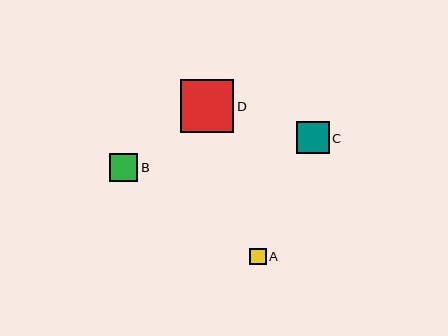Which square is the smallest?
Square A is the smallest with a size of approximately 17 pixels.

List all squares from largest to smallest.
From largest to smallest: D, C, B, A.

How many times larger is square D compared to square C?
Square D is approximately 1.6 times the size of square C.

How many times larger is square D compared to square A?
Square D is approximately 3.1 times the size of square A.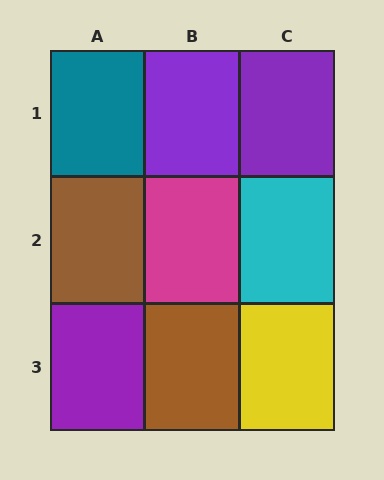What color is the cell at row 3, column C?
Yellow.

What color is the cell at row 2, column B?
Magenta.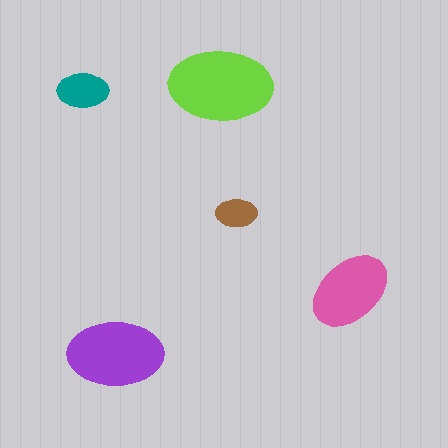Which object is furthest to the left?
The teal ellipse is leftmost.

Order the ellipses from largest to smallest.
the lime one, the purple one, the pink one, the teal one, the brown one.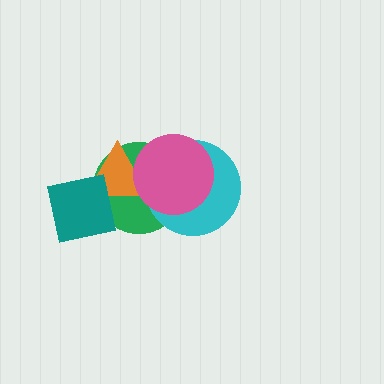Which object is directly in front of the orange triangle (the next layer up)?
The teal square is directly in front of the orange triangle.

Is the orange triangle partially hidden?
Yes, it is partially covered by another shape.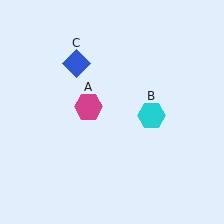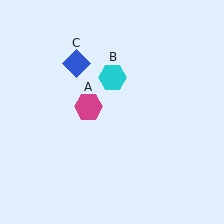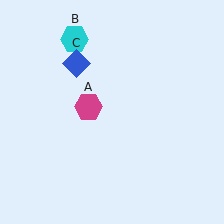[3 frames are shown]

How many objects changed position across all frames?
1 object changed position: cyan hexagon (object B).